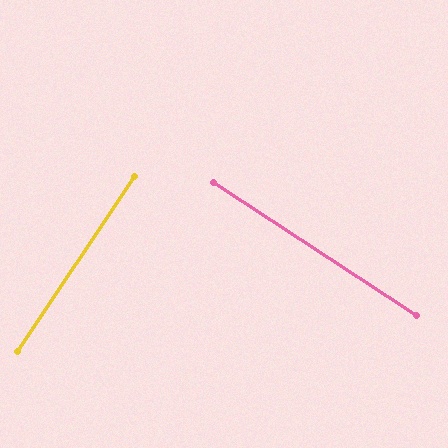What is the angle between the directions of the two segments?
Approximately 90 degrees.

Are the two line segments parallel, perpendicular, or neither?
Perpendicular — they meet at approximately 90°.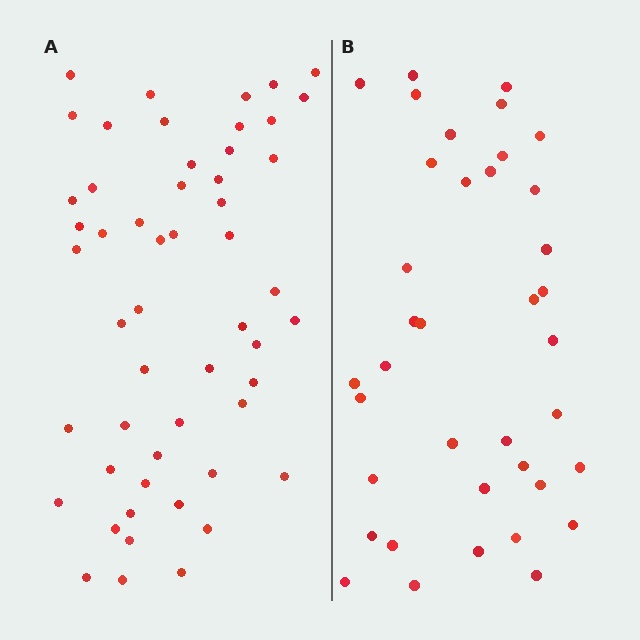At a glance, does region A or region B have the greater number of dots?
Region A (the left region) has more dots.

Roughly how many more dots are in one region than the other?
Region A has approximately 15 more dots than region B.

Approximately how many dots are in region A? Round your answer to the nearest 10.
About 50 dots. (The exact count is 53, which rounds to 50.)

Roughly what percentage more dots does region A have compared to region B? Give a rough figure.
About 40% more.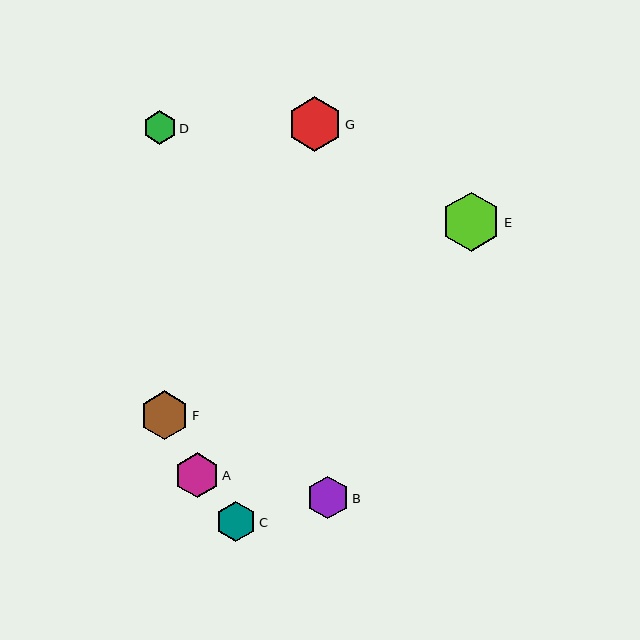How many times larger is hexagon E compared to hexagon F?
Hexagon E is approximately 1.2 times the size of hexagon F.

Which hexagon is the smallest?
Hexagon D is the smallest with a size of approximately 33 pixels.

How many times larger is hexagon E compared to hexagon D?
Hexagon E is approximately 1.8 times the size of hexagon D.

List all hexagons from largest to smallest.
From largest to smallest: E, G, F, A, B, C, D.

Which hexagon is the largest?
Hexagon E is the largest with a size of approximately 59 pixels.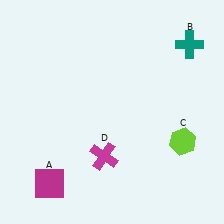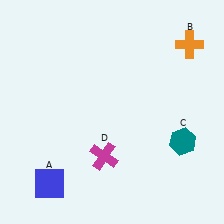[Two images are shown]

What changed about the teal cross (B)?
In Image 1, B is teal. In Image 2, it changed to orange.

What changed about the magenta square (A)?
In Image 1, A is magenta. In Image 2, it changed to blue.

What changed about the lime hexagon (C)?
In Image 1, C is lime. In Image 2, it changed to teal.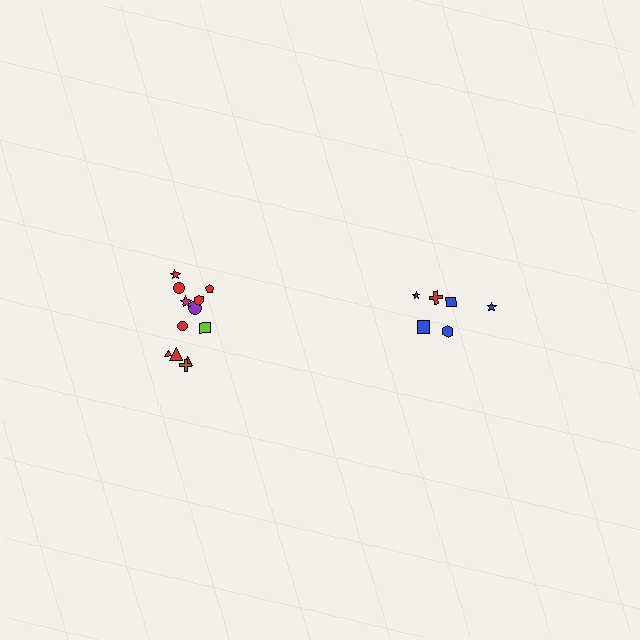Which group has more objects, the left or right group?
The left group.